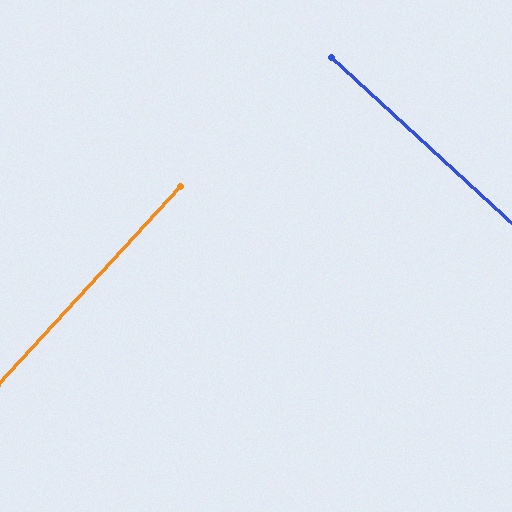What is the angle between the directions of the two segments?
Approximately 90 degrees.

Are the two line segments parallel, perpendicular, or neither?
Perpendicular — they meet at approximately 90°.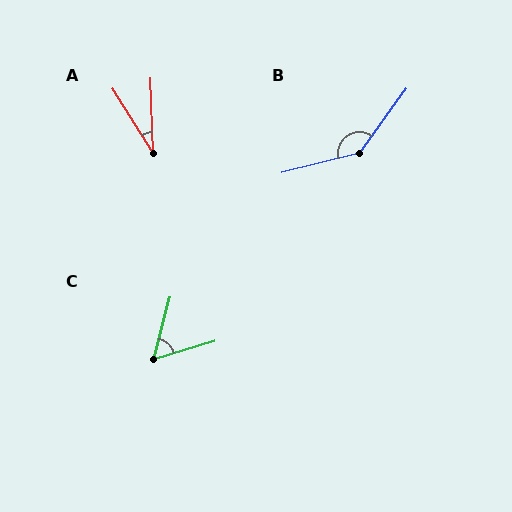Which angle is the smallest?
A, at approximately 30 degrees.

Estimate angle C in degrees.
Approximately 59 degrees.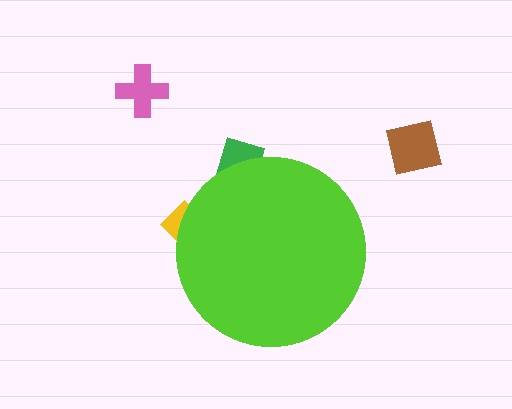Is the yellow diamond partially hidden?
Yes, the yellow diamond is partially hidden behind the lime circle.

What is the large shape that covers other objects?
A lime circle.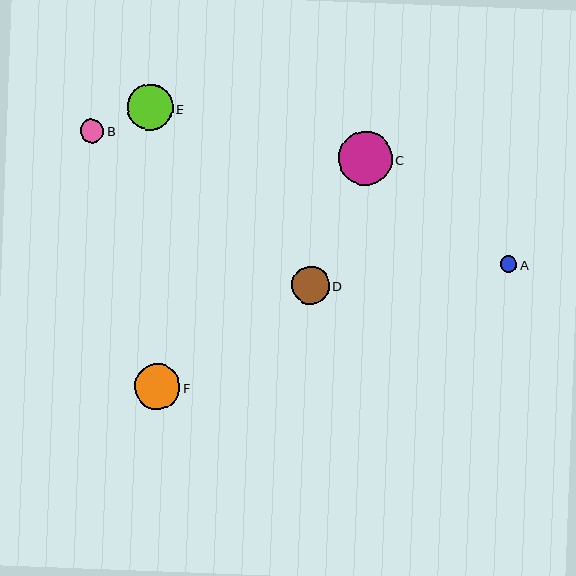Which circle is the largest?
Circle C is the largest with a size of approximately 54 pixels.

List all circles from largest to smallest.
From largest to smallest: C, E, F, D, B, A.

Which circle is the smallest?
Circle A is the smallest with a size of approximately 17 pixels.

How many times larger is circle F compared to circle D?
Circle F is approximately 1.2 times the size of circle D.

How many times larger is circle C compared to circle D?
Circle C is approximately 1.4 times the size of circle D.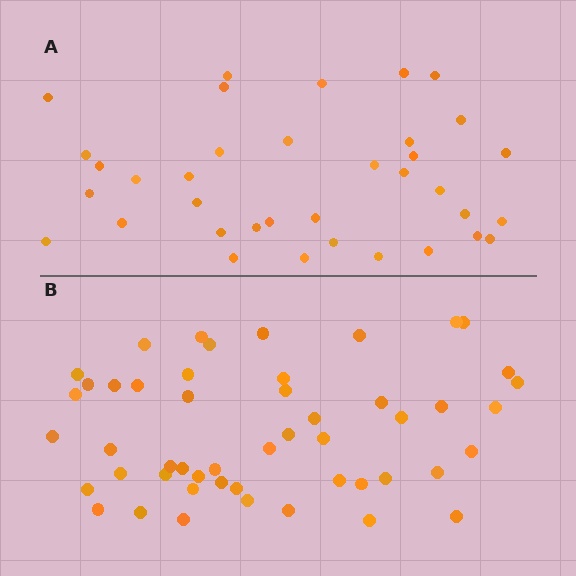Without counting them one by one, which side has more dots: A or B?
Region B (the bottom region) has more dots.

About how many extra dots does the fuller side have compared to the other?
Region B has approximately 15 more dots than region A.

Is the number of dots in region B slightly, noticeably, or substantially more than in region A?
Region B has noticeably more, but not dramatically so. The ratio is roughly 1.4 to 1.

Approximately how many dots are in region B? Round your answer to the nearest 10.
About 50 dots.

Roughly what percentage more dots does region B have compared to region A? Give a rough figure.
About 40% more.